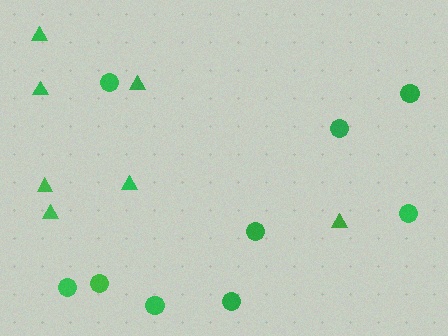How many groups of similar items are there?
There are 2 groups: one group of circles (9) and one group of triangles (7).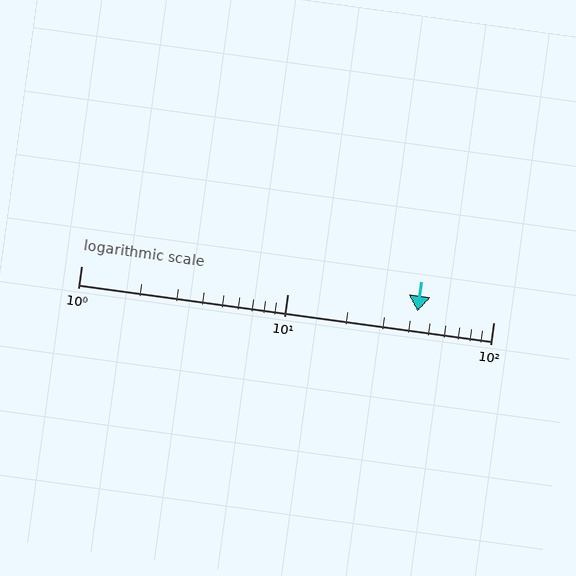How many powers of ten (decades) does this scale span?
The scale spans 2 decades, from 1 to 100.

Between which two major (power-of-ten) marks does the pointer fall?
The pointer is between 10 and 100.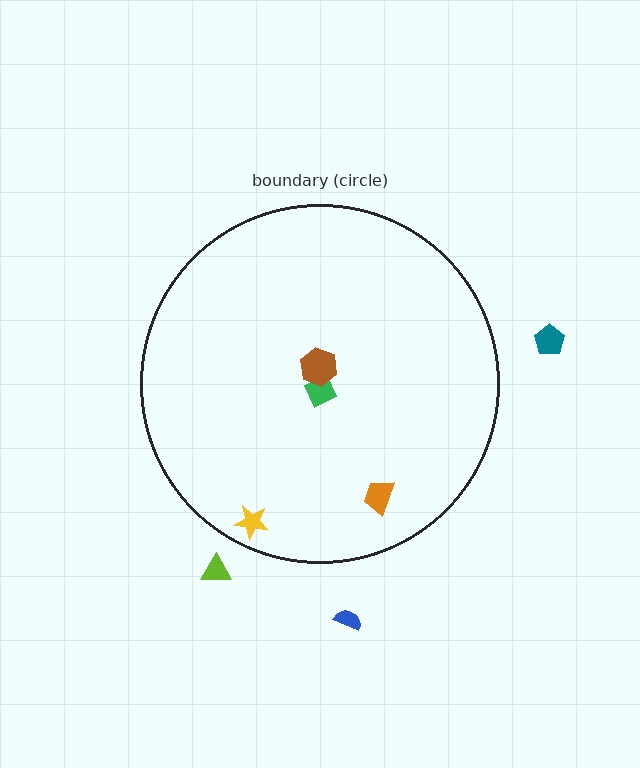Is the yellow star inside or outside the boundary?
Inside.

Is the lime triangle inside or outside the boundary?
Outside.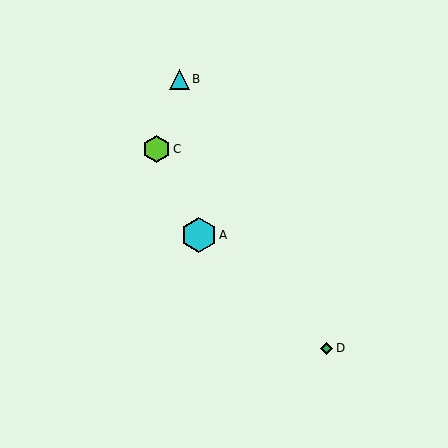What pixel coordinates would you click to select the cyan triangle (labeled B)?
Click at (180, 79) to select the cyan triangle B.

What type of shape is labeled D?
Shape D is a green diamond.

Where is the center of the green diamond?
The center of the green diamond is at (327, 348).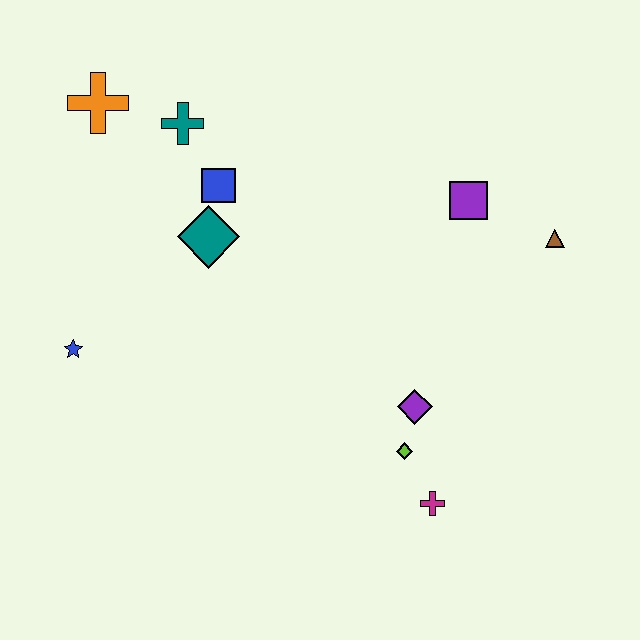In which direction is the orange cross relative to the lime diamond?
The orange cross is above the lime diamond.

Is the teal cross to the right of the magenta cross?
No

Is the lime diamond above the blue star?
No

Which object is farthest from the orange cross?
The magenta cross is farthest from the orange cross.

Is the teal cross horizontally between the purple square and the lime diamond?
No